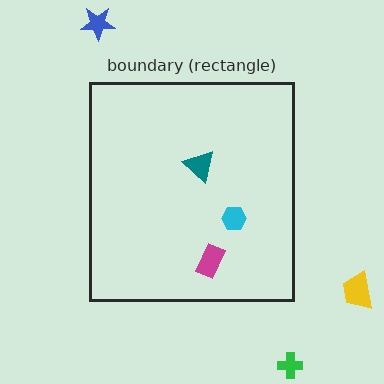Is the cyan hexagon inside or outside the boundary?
Inside.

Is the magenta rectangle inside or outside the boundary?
Inside.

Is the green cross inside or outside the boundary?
Outside.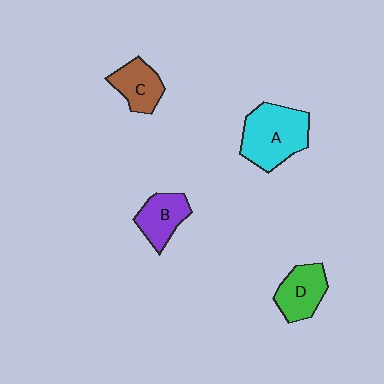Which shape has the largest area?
Shape A (cyan).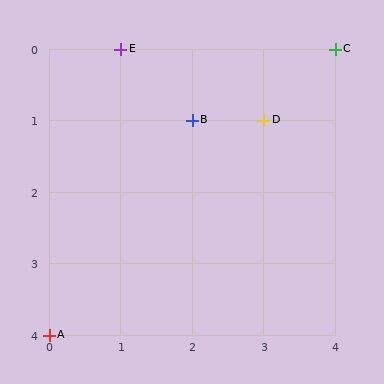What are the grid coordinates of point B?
Point B is at grid coordinates (2, 1).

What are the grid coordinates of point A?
Point A is at grid coordinates (0, 4).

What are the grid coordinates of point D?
Point D is at grid coordinates (3, 1).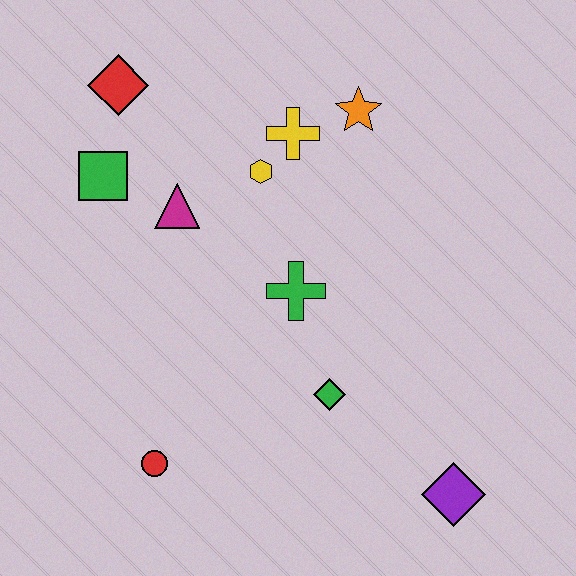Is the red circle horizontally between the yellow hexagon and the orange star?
No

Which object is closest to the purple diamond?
The green diamond is closest to the purple diamond.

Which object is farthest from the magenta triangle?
The purple diamond is farthest from the magenta triangle.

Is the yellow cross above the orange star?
No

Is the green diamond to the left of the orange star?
Yes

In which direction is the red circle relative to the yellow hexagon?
The red circle is below the yellow hexagon.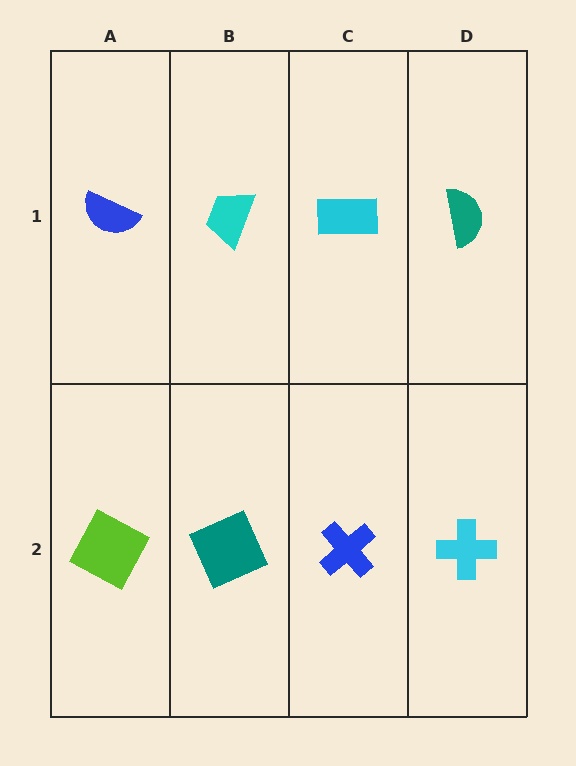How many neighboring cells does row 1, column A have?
2.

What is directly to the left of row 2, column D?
A blue cross.